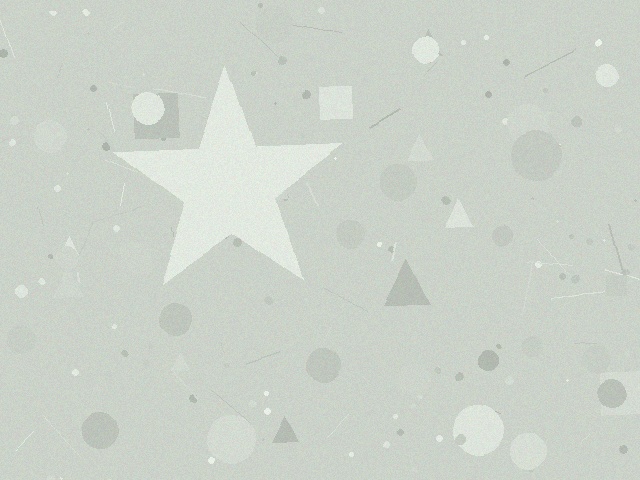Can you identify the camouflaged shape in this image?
The camouflaged shape is a star.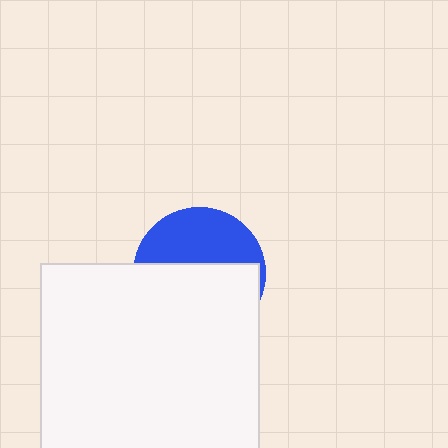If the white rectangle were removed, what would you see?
You would see the complete blue circle.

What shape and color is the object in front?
The object in front is a white rectangle.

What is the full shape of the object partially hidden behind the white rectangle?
The partially hidden object is a blue circle.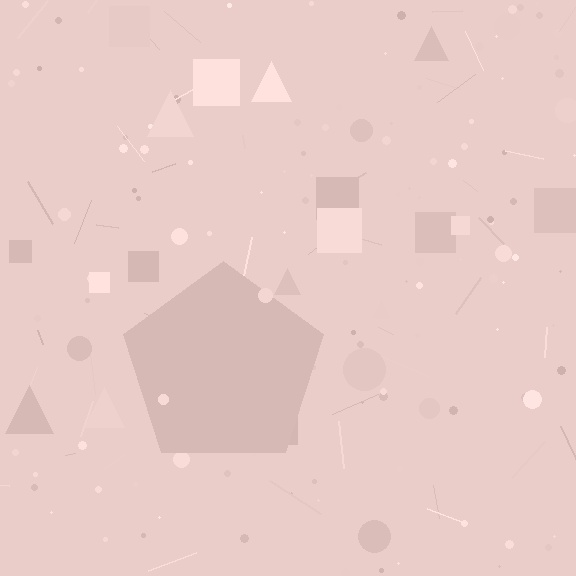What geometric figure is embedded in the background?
A pentagon is embedded in the background.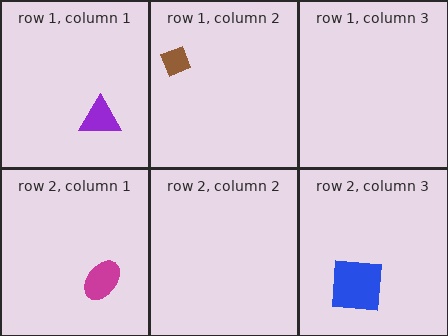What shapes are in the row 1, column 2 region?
The brown diamond.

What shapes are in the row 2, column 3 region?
The blue square.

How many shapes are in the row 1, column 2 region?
1.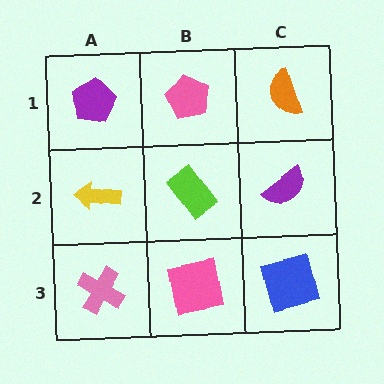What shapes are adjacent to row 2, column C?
An orange semicircle (row 1, column C), a blue square (row 3, column C), a lime rectangle (row 2, column B).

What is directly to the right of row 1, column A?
A pink pentagon.